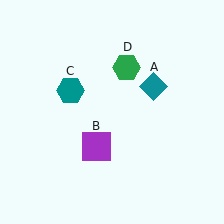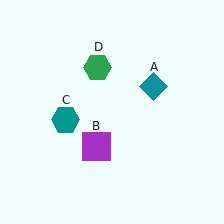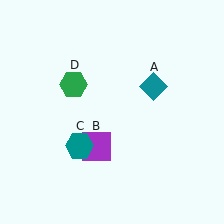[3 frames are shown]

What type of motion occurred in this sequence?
The teal hexagon (object C), green hexagon (object D) rotated counterclockwise around the center of the scene.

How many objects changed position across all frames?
2 objects changed position: teal hexagon (object C), green hexagon (object D).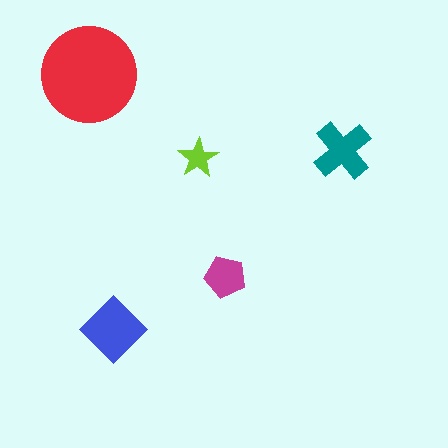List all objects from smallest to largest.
The lime star, the magenta pentagon, the teal cross, the blue diamond, the red circle.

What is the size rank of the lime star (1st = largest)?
5th.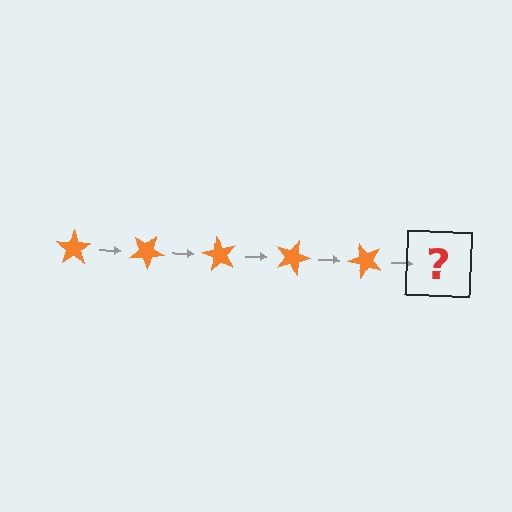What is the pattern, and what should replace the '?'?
The pattern is that the star rotates 30 degrees each step. The '?' should be an orange star rotated 150 degrees.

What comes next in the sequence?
The next element should be an orange star rotated 150 degrees.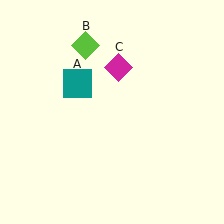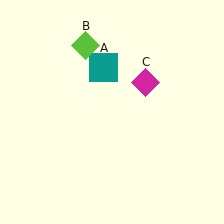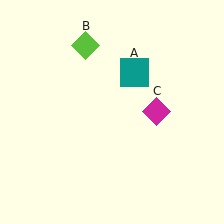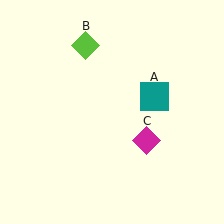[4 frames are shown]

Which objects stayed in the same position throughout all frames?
Lime diamond (object B) remained stationary.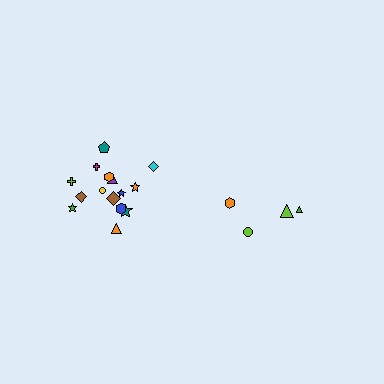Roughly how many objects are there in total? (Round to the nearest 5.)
Roughly 20 objects in total.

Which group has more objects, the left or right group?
The left group.